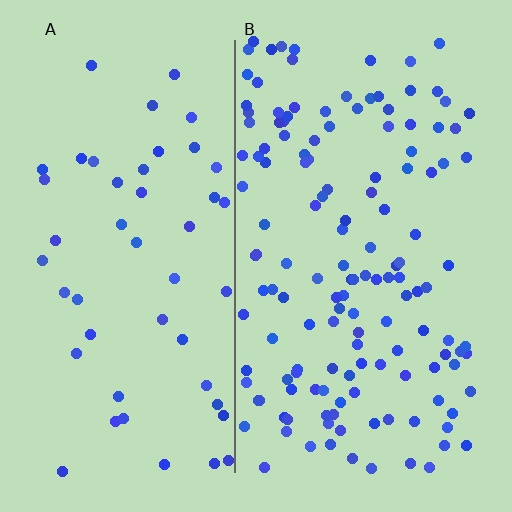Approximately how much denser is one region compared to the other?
Approximately 2.9× — region B over region A.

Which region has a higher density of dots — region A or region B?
B (the right).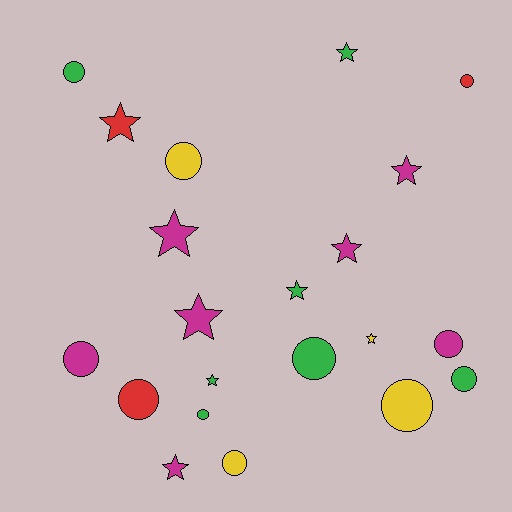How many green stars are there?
There are 3 green stars.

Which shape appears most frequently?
Circle, with 11 objects.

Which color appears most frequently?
Magenta, with 7 objects.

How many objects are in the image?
There are 21 objects.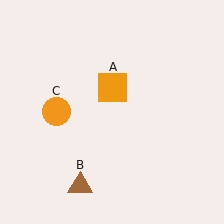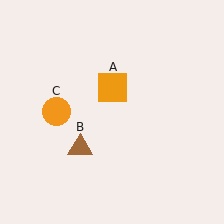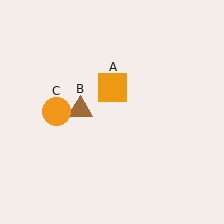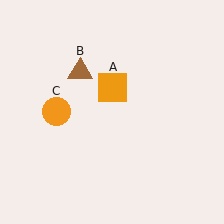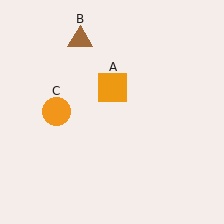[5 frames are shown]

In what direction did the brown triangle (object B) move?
The brown triangle (object B) moved up.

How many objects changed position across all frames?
1 object changed position: brown triangle (object B).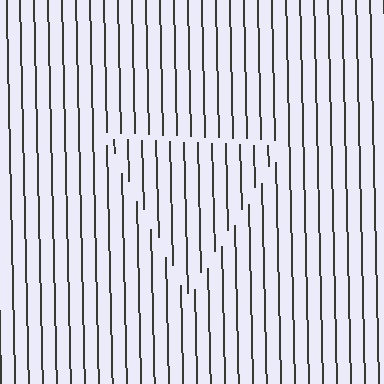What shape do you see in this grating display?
An illusory triangle. The interior of the shape contains the same grating, shifted by half a period — the contour is defined by the phase discontinuity where line-ends from the inner and outer gratings abut.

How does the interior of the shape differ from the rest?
The interior of the shape contains the same grating, shifted by half a period — the contour is defined by the phase discontinuity where line-ends from the inner and outer gratings abut.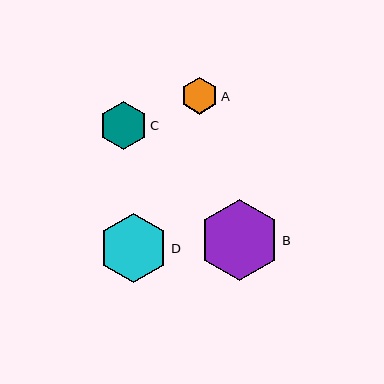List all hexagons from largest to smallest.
From largest to smallest: B, D, C, A.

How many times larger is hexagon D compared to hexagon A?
Hexagon D is approximately 1.9 times the size of hexagon A.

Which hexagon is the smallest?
Hexagon A is the smallest with a size of approximately 37 pixels.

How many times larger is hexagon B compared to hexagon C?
Hexagon B is approximately 1.7 times the size of hexagon C.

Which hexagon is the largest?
Hexagon B is the largest with a size of approximately 81 pixels.